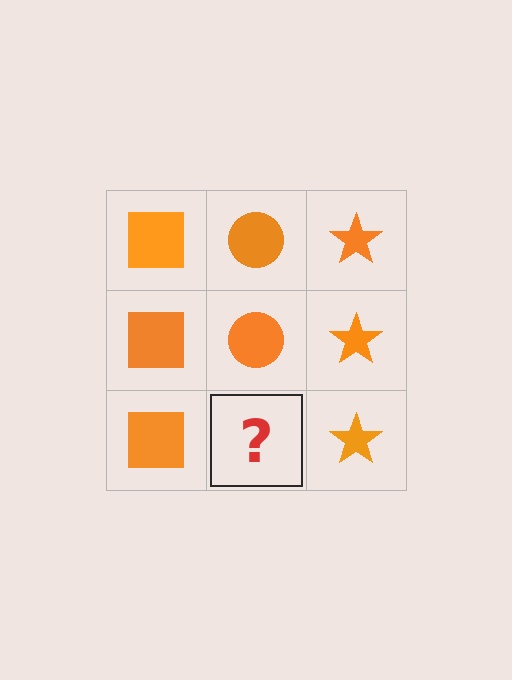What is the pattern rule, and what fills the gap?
The rule is that each column has a consistent shape. The gap should be filled with an orange circle.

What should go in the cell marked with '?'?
The missing cell should contain an orange circle.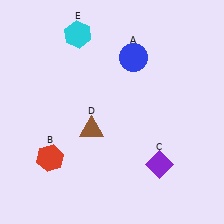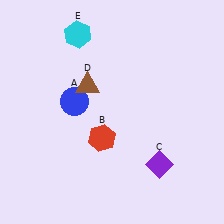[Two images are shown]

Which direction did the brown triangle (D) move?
The brown triangle (D) moved up.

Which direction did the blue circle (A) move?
The blue circle (A) moved left.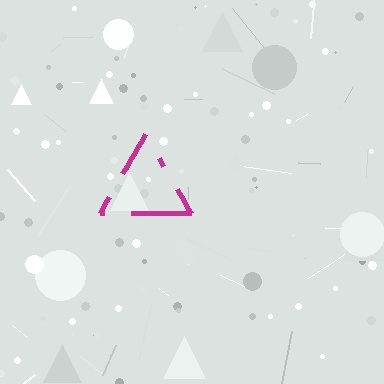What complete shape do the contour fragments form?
The contour fragments form a triangle.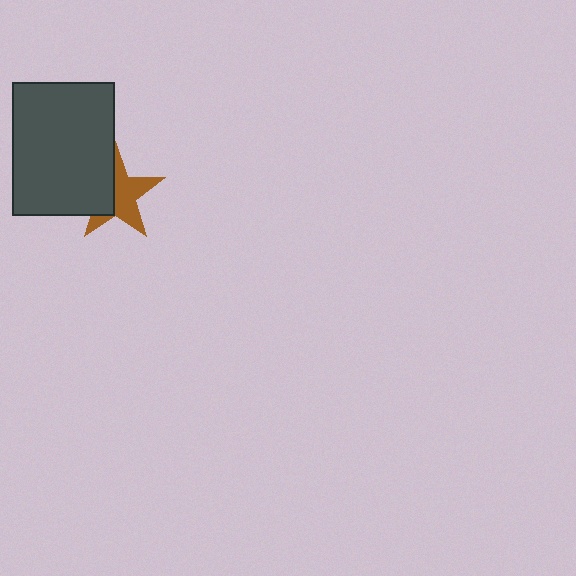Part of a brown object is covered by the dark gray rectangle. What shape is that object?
It is a star.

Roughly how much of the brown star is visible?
About half of it is visible (roughly 58%).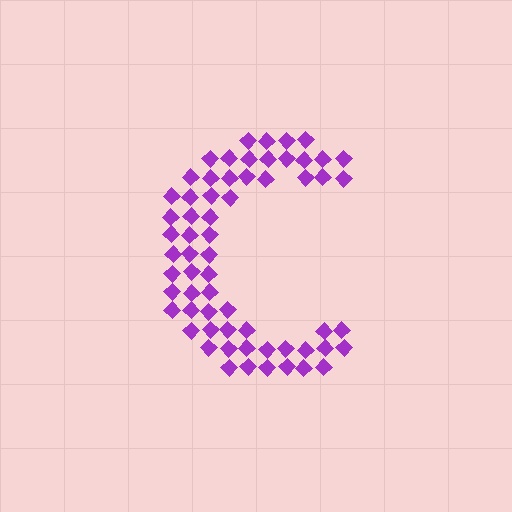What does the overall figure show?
The overall figure shows the letter C.